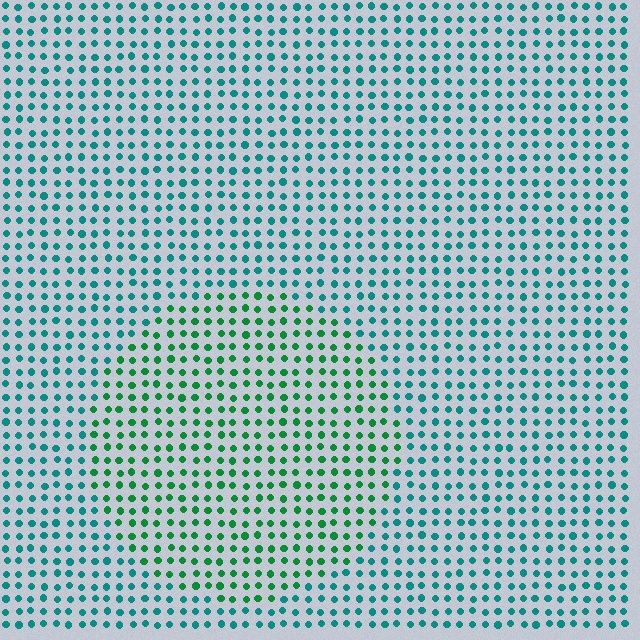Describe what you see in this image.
The image is filled with small teal elements in a uniform arrangement. A circle-shaped region is visible where the elements are tinted to a slightly different hue, forming a subtle color boundary.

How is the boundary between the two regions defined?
The boundary is defined purely by a slight shift in hue (about 36 degrees). Spacing, size, and orientation are identical on both sides.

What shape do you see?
I see a circle.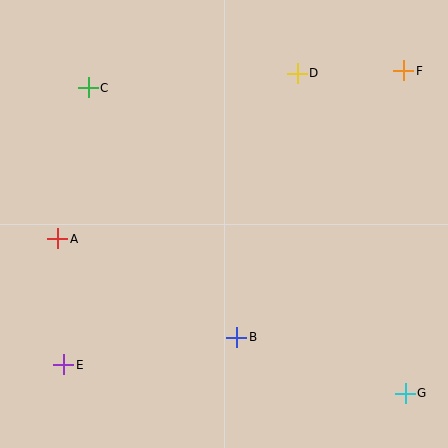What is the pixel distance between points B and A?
The distance between B and A is 204 pixels.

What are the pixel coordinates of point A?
Point A is at (58, 239).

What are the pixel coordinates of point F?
Point F is at (404, 71).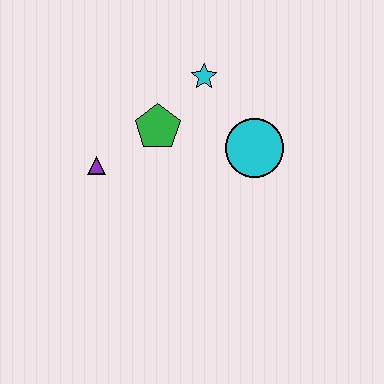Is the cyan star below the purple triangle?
No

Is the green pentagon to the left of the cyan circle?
Yes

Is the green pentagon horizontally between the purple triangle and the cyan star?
Yes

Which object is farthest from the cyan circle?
The purple triangle is farthest from the cyan circle.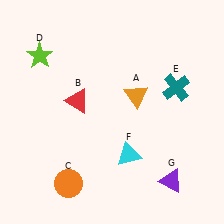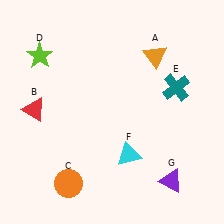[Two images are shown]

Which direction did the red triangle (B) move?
The red triangle (B) moved left.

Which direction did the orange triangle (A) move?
The orange triangle (A) moved up.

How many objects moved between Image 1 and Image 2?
2 objects moved between the two images.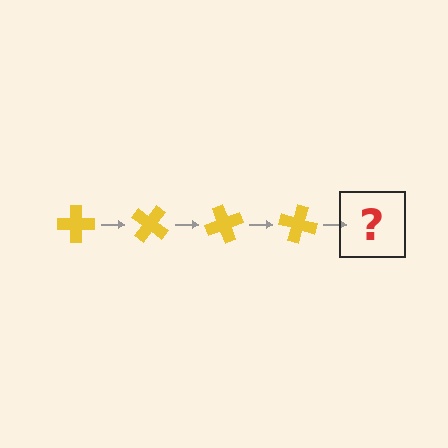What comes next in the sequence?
The next element should be a yellow cross rotated 140 degrees.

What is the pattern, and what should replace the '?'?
The pattern is that the cross rotates 35 degrees each step. The '?' should be a yellow cross rotated 140 degrees.